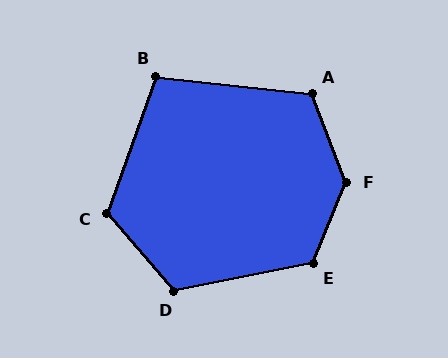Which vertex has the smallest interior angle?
B, at approximately 104 degrees.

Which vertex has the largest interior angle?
F, at approximately 136 degrees.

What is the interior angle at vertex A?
Approximately 117 degrees (obtuse).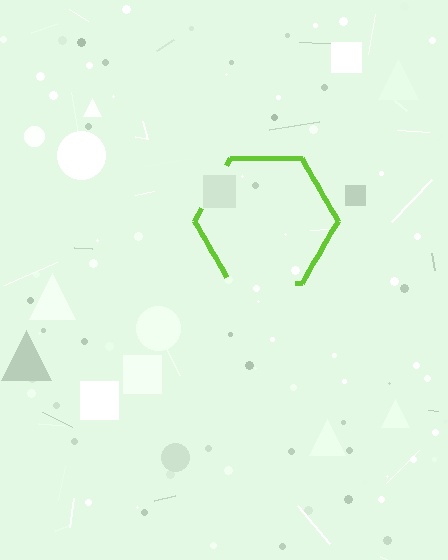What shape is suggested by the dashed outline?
The dashed outline suggests a hexagon.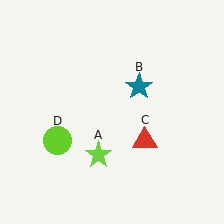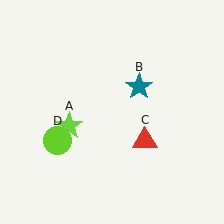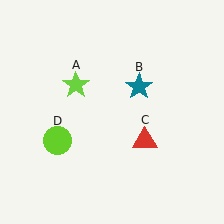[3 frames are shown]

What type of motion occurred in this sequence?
The lime star (object A) rotated clockwise around the center of the scene.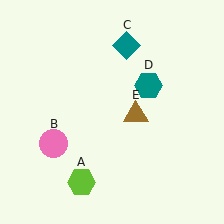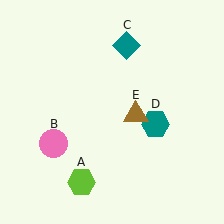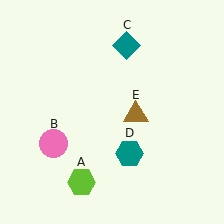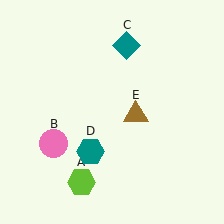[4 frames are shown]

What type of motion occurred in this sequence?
The teal hexagon (object D) rotated clockwise around the center of the scene.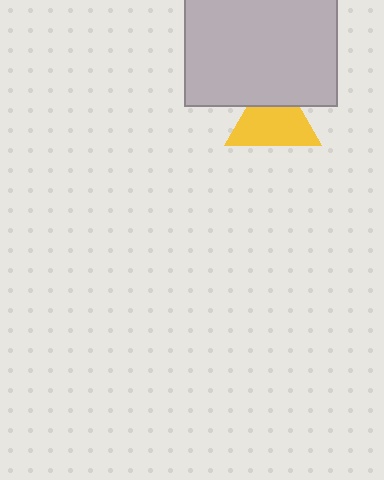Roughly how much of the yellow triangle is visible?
Most of it is visible (roughly 69%).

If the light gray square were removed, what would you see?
You would see the complete yellow triangle.